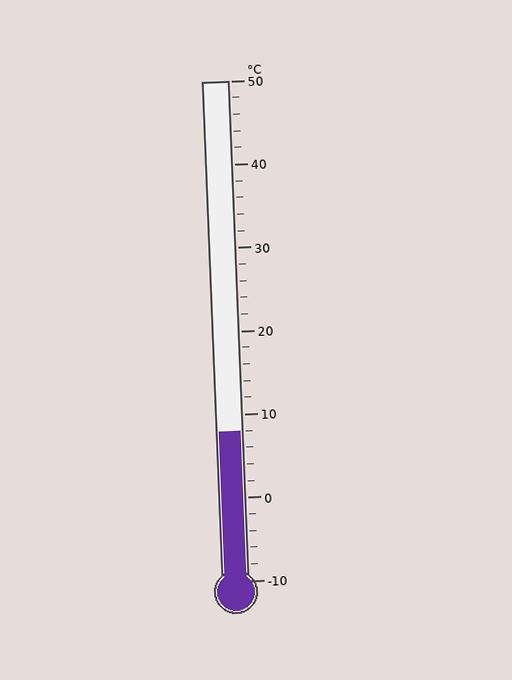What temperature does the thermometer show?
The thermometer shows approximately 8°C.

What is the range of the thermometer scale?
The thermometer scale ranges from -10°C to 50°C.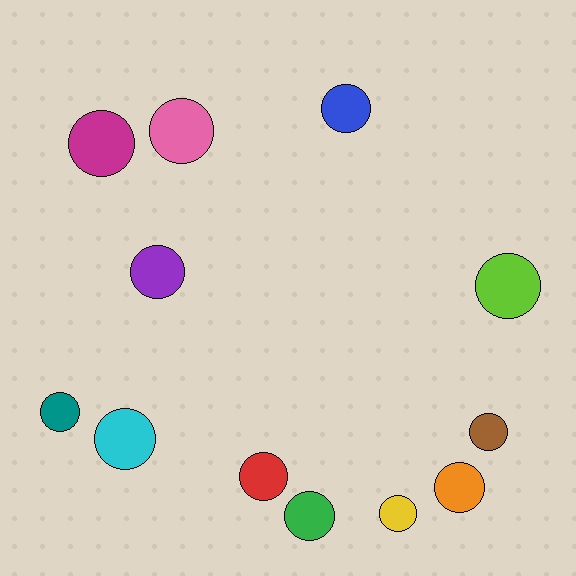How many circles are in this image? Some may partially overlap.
There are 12 circles.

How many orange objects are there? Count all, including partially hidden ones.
There is 1 orange object.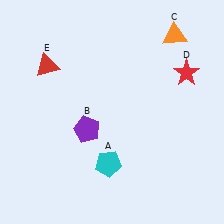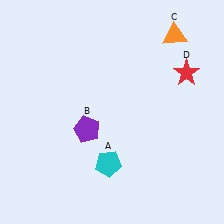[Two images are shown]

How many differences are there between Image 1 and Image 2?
There is 1 difference between the two images.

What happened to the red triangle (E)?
The red triangle (E) was removed in Image 2. It was in the top-left area of Image 1.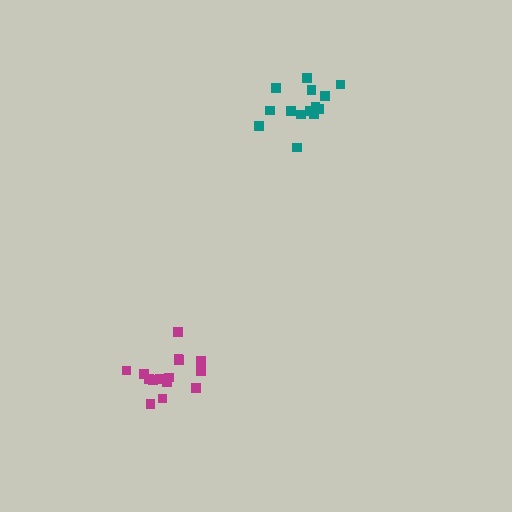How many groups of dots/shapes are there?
There are 2 groups.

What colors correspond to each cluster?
The clusters are colored: teal, magenta.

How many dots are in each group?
Group 1: 14 dots, Group 2: 15 dots (29 total).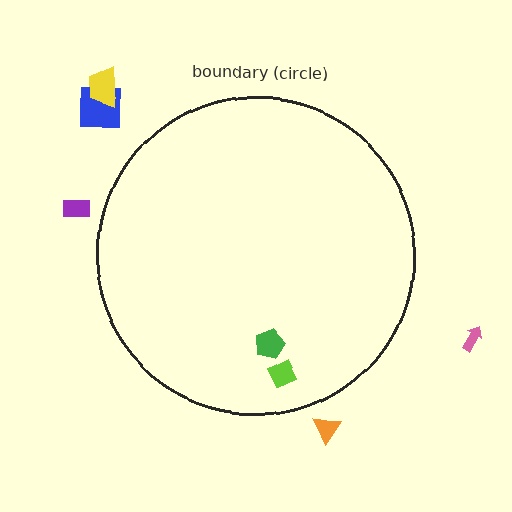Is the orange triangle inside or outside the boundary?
Outside.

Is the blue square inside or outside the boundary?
Outside.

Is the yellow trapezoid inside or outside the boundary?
Outside.